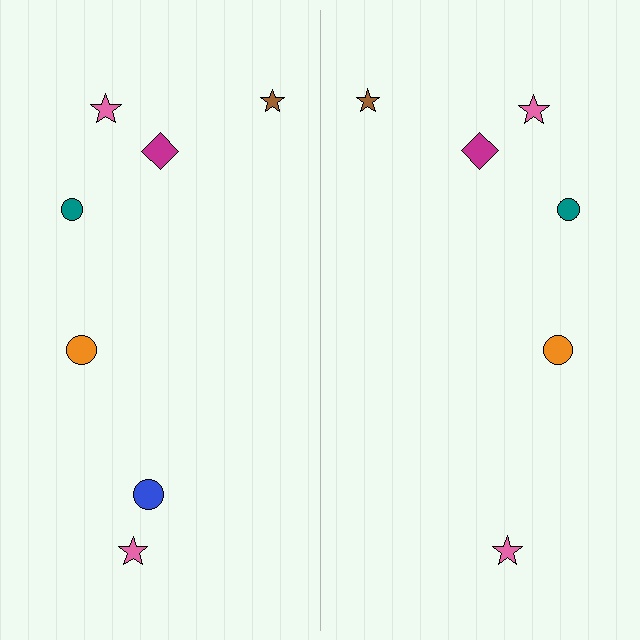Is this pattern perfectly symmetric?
No, the pattern is not perfectly symmetric. A blue circle is missing from the right side.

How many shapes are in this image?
There are 13 shapes in this image.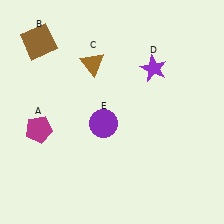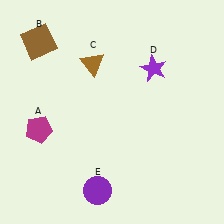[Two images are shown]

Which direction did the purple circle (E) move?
The purple circle (E) moved down.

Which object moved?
The purple circle (E) moved down.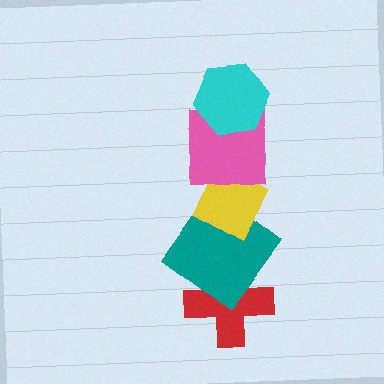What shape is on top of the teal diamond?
The yellow diamond is on top of the teal diamond.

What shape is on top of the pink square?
The cyan hexagon is on top of the pink square.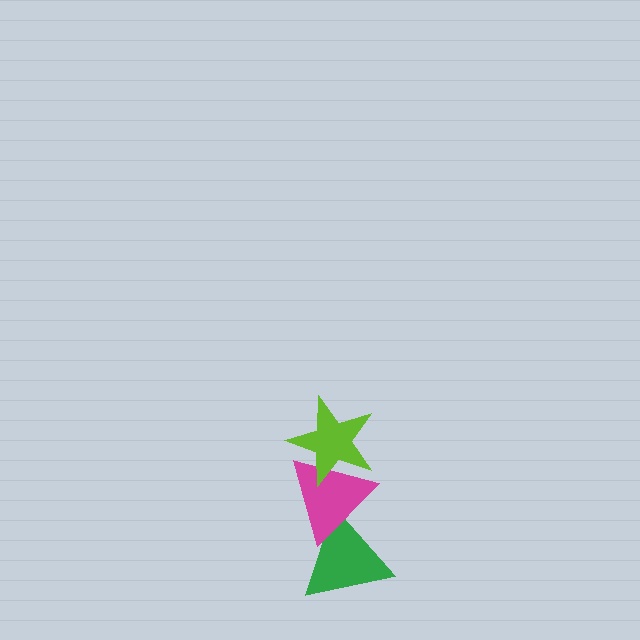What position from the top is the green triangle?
The green triangle is 3rd from the top.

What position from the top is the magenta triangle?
The magenta triangle is 2nd from the top.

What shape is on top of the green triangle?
The magenta triangle is on top of the green triangle.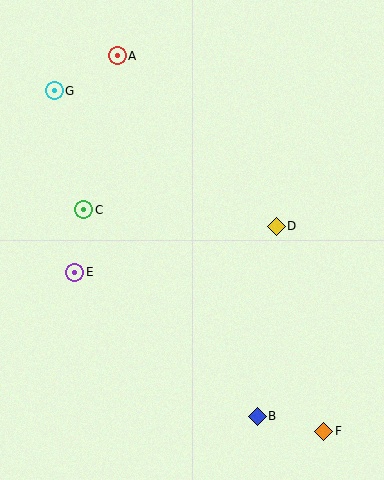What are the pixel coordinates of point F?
Point F is at (324, 431).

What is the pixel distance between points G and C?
The distance between G and C is 123 pixels.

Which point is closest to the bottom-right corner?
Point F is closest to the bottom-right corner.